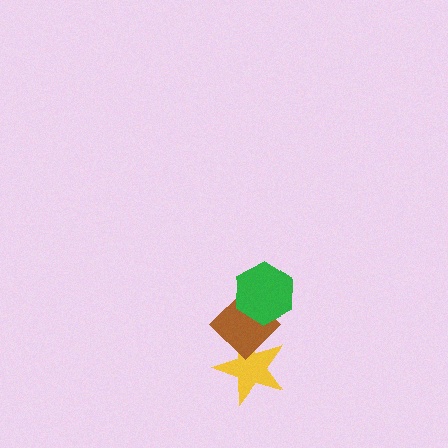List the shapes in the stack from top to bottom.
From top to bottom: the green hexagon, the brown diamond, the yellow star.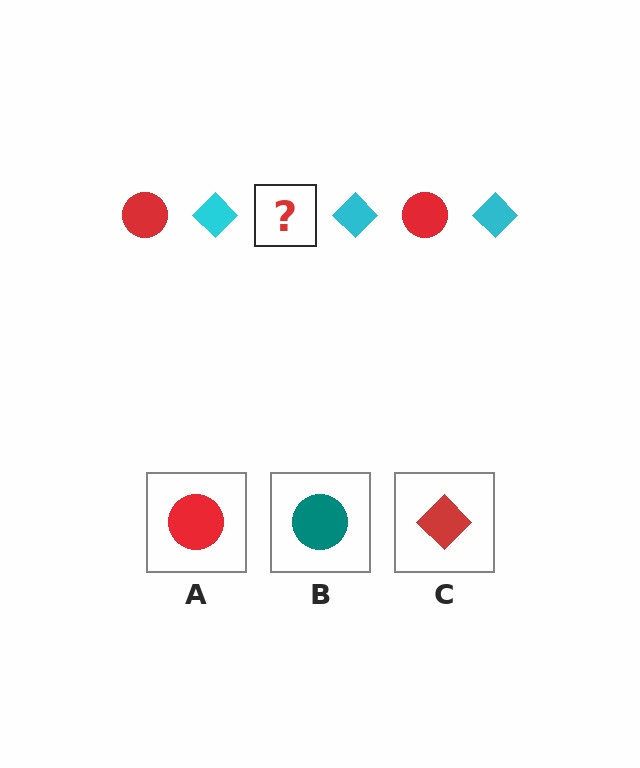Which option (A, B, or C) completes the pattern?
A.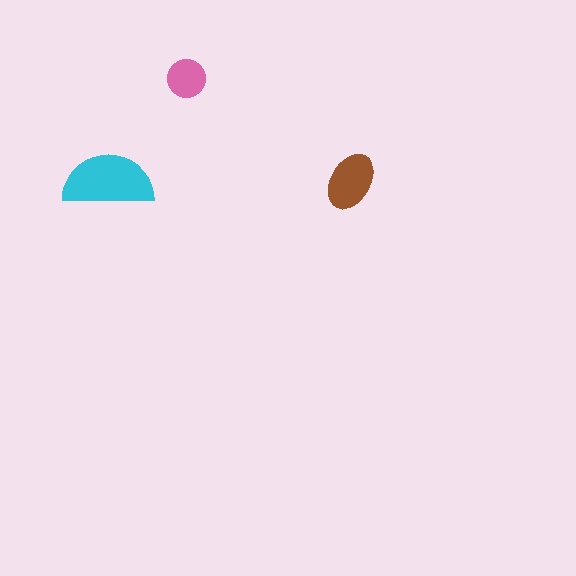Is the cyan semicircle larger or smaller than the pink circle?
Larger.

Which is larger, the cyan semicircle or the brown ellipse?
The cyan semicircle.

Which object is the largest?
The cyan semicircle.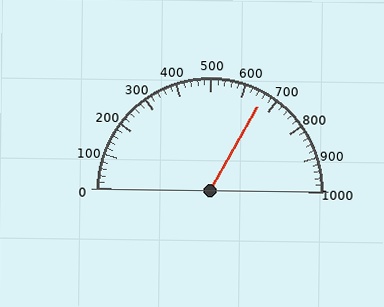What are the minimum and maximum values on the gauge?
The gauge ranges from 0 to 1000.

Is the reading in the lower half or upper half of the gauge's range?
The reading is in the upper half of the range (0 to 1000).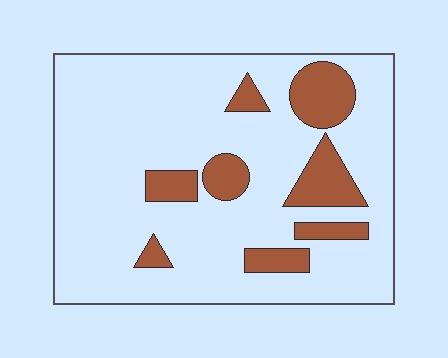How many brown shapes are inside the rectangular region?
8.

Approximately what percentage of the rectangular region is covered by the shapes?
Approximately 15%.